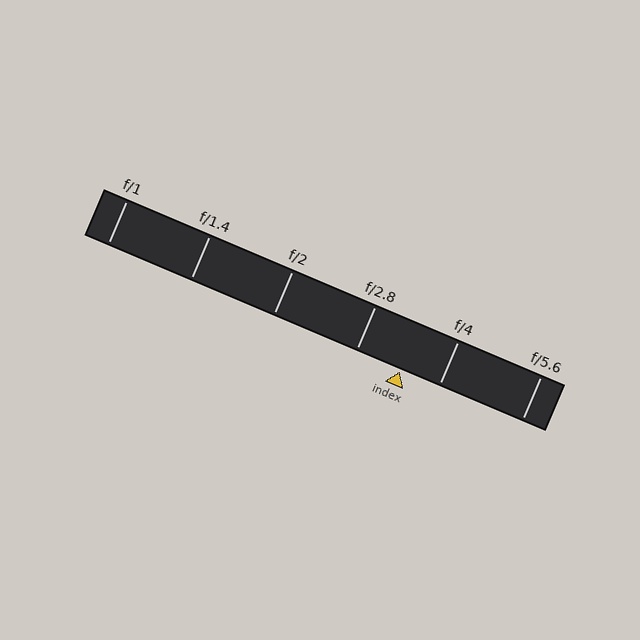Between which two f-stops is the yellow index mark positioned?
The index mark is between f/2.8 and f/4.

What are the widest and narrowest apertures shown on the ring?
The widest aperture shown is f/1 and the narrowest is f/5.6.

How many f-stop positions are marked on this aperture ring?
There are 6 f-stop positions marked.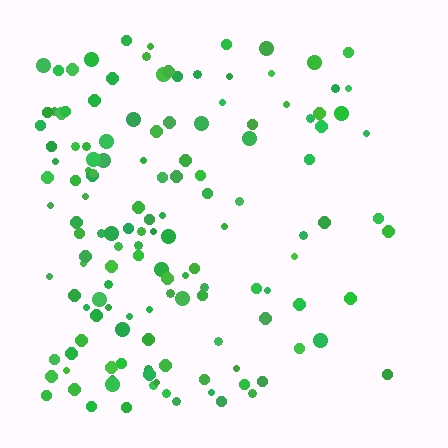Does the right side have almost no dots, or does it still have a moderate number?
Still a moderate number, just noticeably fewer than the left.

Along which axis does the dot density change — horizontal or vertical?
Horizontal.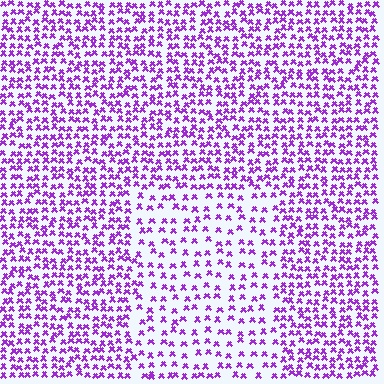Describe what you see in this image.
The image contains small purple elements arranged at two different densities. A rectangle-shaped region is visible where the elements are less densely packed than the surrounding area.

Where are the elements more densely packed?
The elements are more densely packed outside the rectangle boundary.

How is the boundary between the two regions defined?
The boundary is defined by a change in element density (approximately 1.9x ratio). All elements are the same color, size, and shape.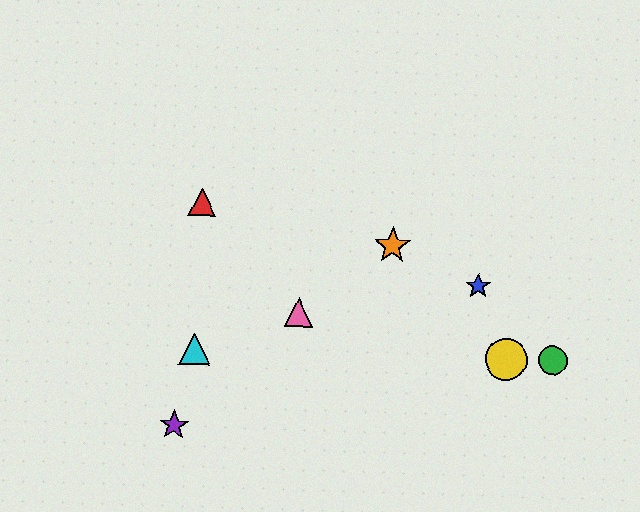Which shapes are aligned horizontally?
The green circle, the yellow circle, the cyan triangle are aligned horizontally.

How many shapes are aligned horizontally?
3 shapes (the green circle, the yellow circle, the cyan triangle) are aligned horizontally.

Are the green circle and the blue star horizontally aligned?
No, the green circle is at y≈361 and the blue star is at y≈286.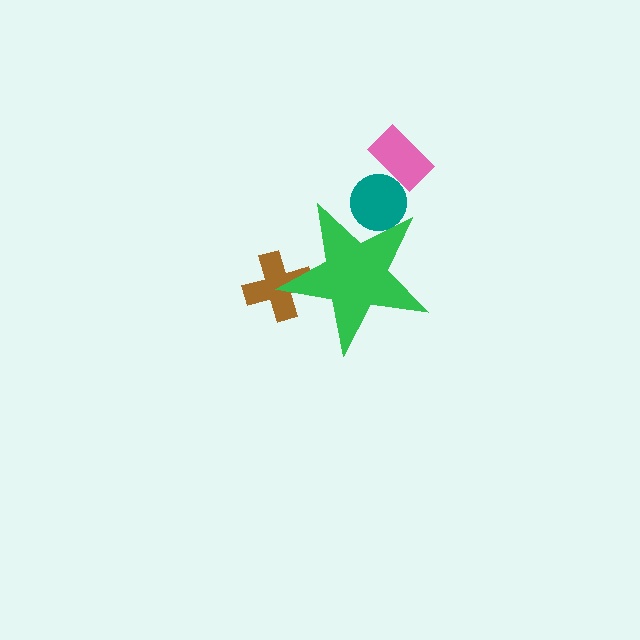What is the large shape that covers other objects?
A green star.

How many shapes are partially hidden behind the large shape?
2 shapes are partially hidden.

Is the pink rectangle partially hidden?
No, the pink rectangle is fully visible.